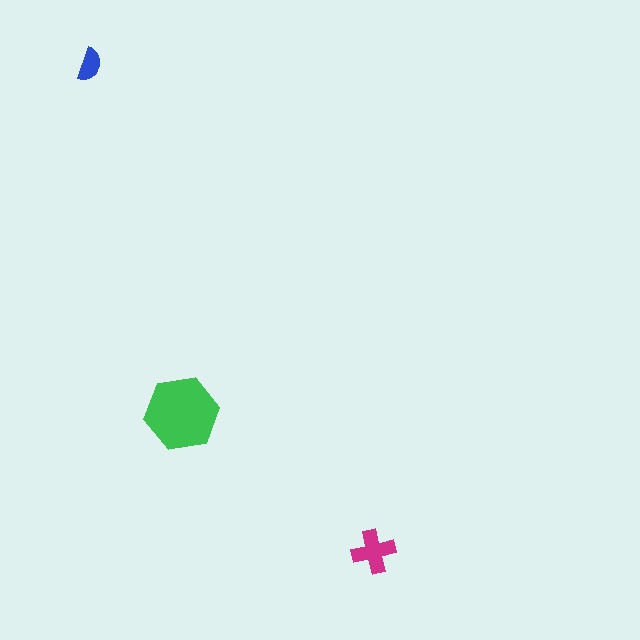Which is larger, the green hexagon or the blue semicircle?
The green hexagon.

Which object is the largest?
The green hexagon.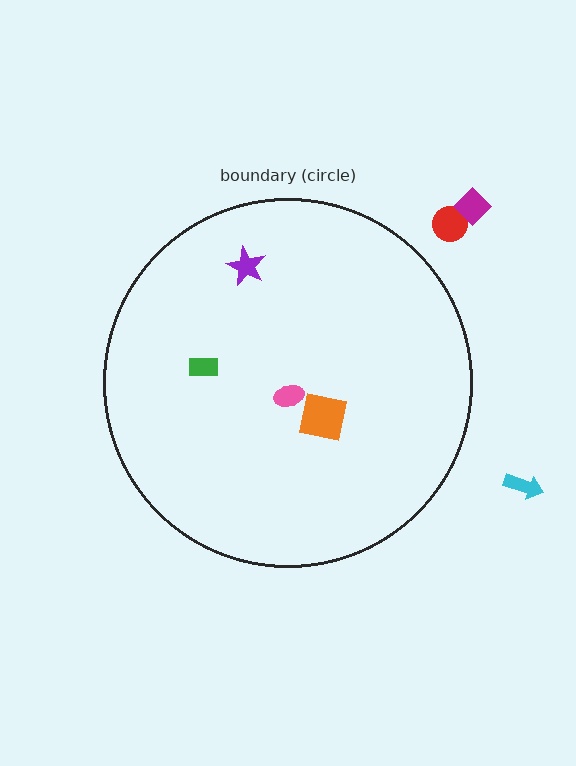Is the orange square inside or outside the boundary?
Inside.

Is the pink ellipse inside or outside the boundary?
Inside.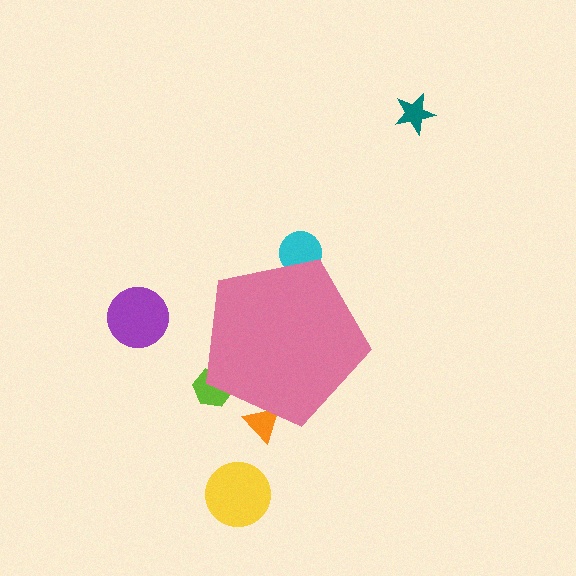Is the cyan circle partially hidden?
Yes, the cyan circle is partially hidden behind the pink pentagon.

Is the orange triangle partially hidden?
Yes, the orange triangle is partially hidden behind the pink pentagon.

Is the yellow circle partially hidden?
No, the yellow circle is fully visible.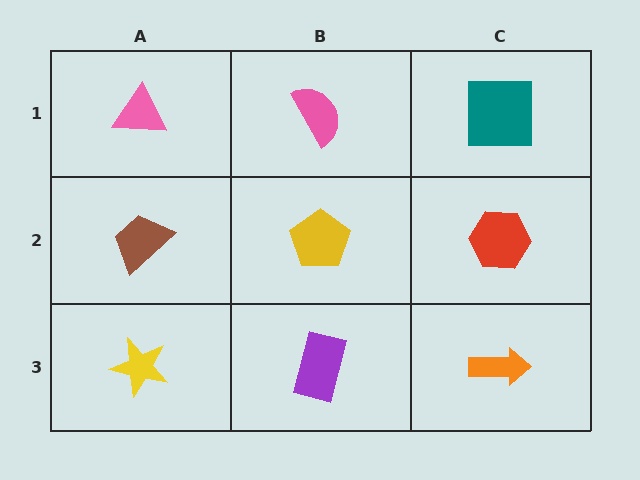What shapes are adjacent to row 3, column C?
A red hexagon (row 2, column C), a purple rectangle (row 3, column B).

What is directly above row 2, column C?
A teal square.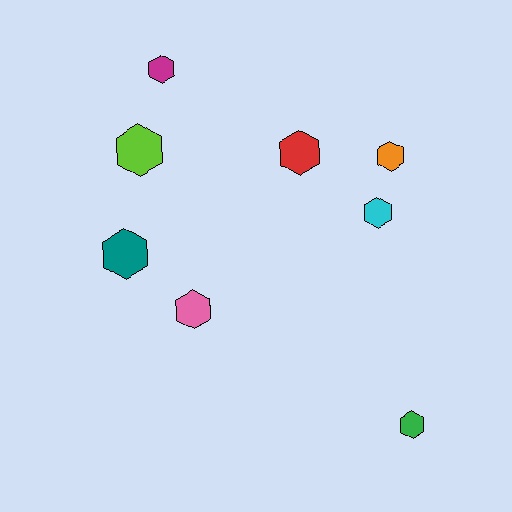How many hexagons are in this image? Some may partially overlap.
There are 8 hexagons.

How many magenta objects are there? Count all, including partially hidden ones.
There is 1 magenta object.